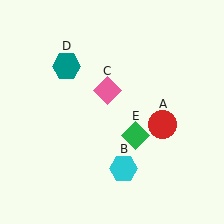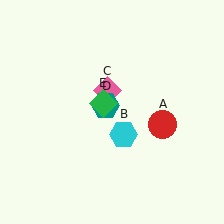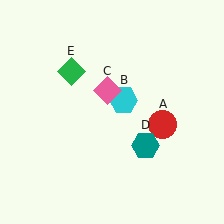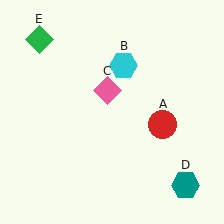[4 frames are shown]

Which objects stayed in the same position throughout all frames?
Red circle (object A) and pink diamond (object C) remained stationary.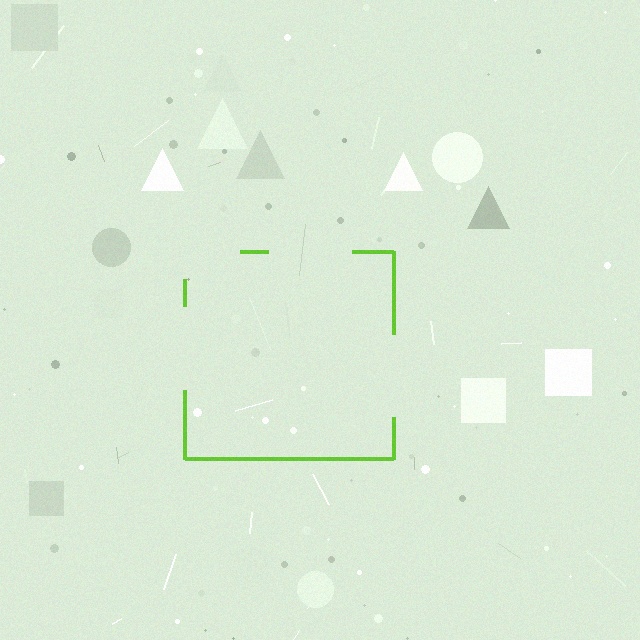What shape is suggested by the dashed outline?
The dashed outline suggests a square.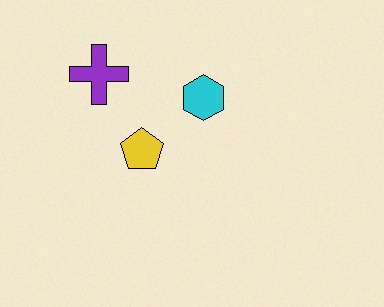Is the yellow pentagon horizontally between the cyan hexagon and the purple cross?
Yes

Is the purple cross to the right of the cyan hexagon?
No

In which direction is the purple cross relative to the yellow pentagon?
The purple cross is above the yellow pentagon.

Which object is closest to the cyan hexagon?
The yellow pentagon is closest to the cyan hexagon.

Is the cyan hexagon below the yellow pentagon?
No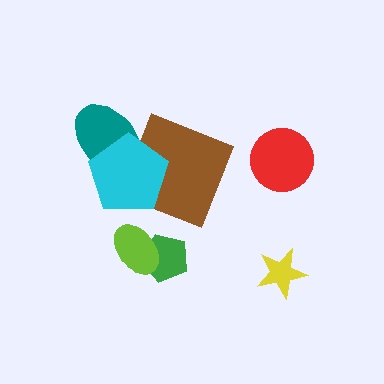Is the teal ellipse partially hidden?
Yes, it is partially covered by another shape.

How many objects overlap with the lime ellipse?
1 object overlaps with the lime ellipse.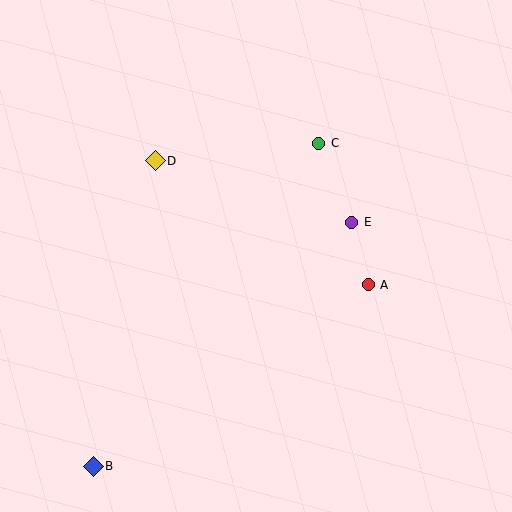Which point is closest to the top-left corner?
Point D is closest to the top-left corner.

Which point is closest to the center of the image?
Point E at (352, 222) is closest to the center.